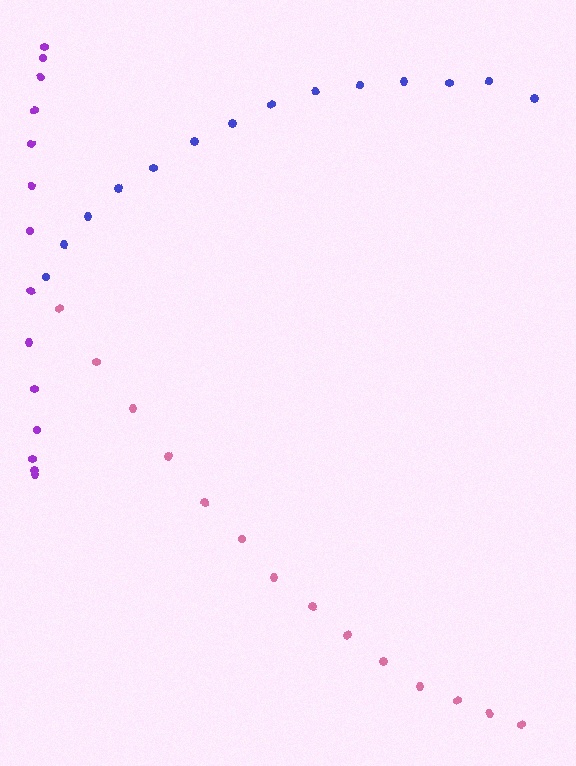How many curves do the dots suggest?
There are 3 distinct paths.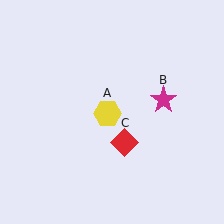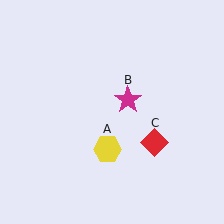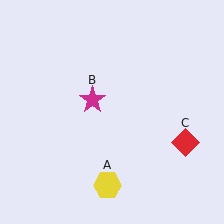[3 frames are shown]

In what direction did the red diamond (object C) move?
The red diamond (object C) moved right.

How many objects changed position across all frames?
3 objects changed position: yellow hexagon (object A), magenta star (object B), red diamond (object C).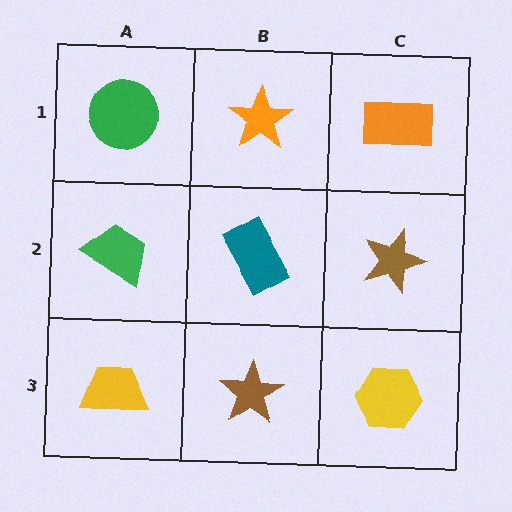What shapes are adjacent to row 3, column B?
A teal rectangle (row 2, column B), a yellow trapezoid (row 3, column A), a yellow hexagon (row 3, column C).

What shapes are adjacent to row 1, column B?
A teal rectangle (row 2, column B), a green circle (row 1, column A), an orange rectangle (row 1, column C).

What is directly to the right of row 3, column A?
A brown star.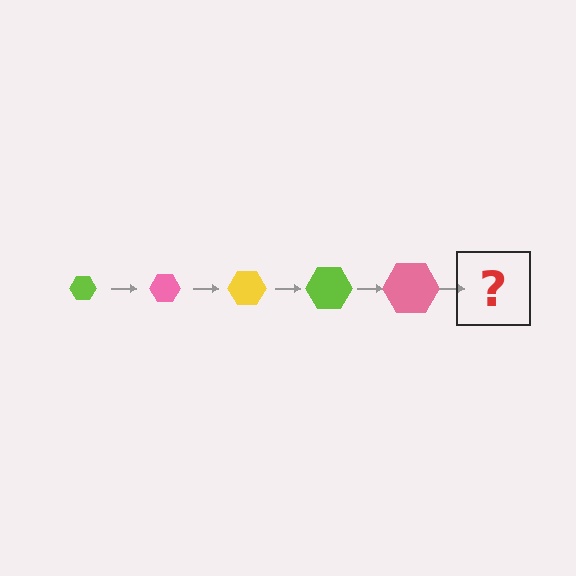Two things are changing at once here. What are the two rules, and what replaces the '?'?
The two rules are that the hexagon grows larger each step and the color cycles through lime, pink, and yellow. The '?' should be a yellow hexagon, larger than the previous one.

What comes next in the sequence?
The next element should be a yellow hexagon, larger than the previous one.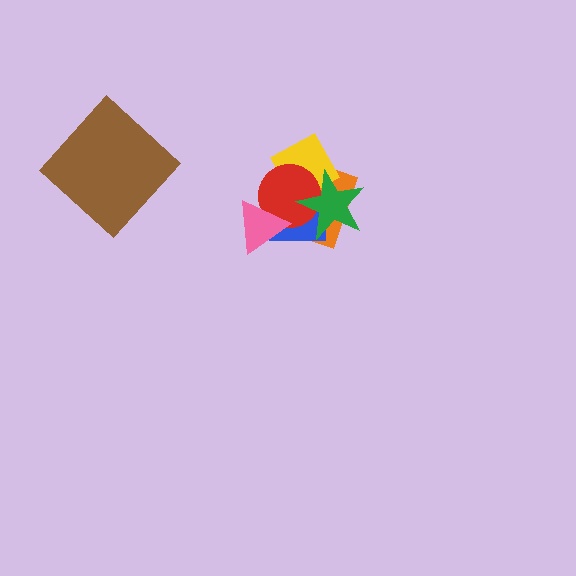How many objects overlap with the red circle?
5 objects overlap with the red circle.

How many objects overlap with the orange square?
5 objects overlap with the orange square.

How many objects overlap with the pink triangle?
3 objects overlap with the pink triangle.